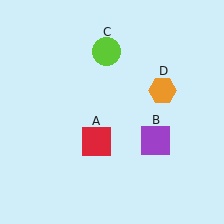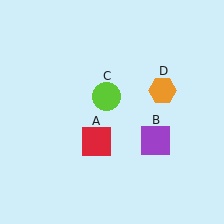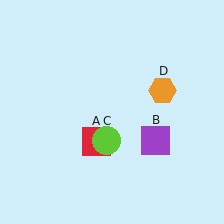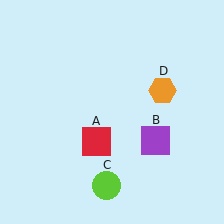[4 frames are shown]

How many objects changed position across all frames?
1 object changed position: lime circle (object C).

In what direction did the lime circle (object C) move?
The lime circle (object C) moved down.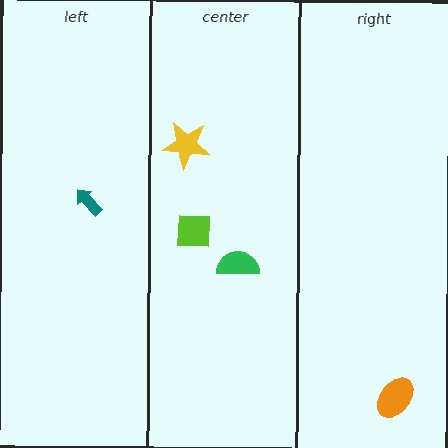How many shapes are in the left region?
1.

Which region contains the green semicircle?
The center region.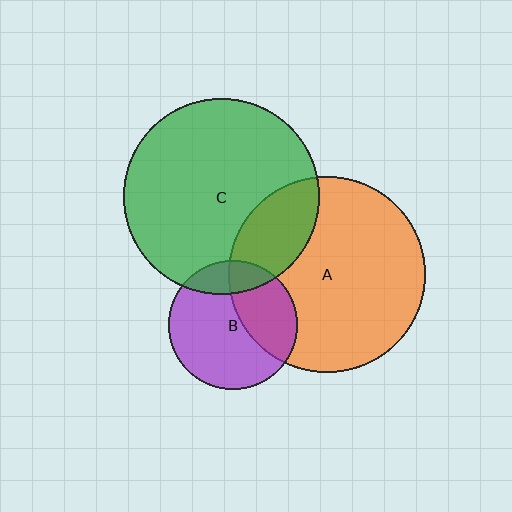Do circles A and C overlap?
Yes.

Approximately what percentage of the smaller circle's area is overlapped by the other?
Approximately 20%.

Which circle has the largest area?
Circle A (orange).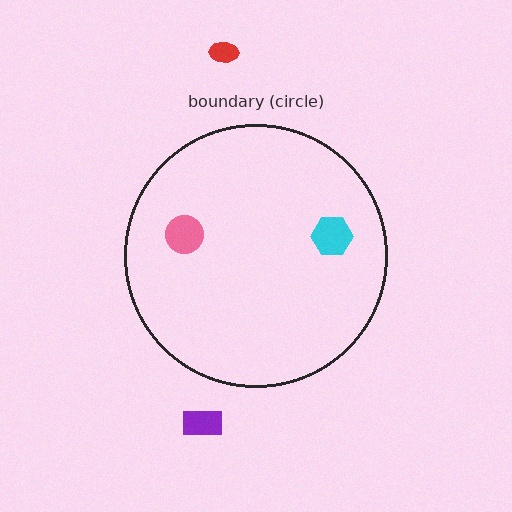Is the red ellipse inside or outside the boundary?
Outside.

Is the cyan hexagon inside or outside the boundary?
Inside.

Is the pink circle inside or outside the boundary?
Inside.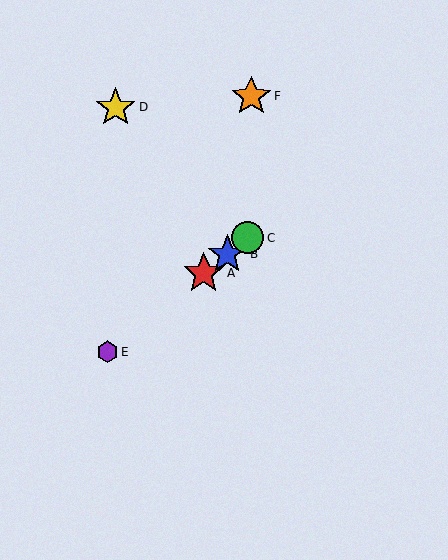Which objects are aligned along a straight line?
Objects A, B, C, E are aligned along a straight line.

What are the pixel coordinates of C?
Object C is at (248, 238).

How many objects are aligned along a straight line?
4 objects (A, B, C, E) are aligned along a straight line.